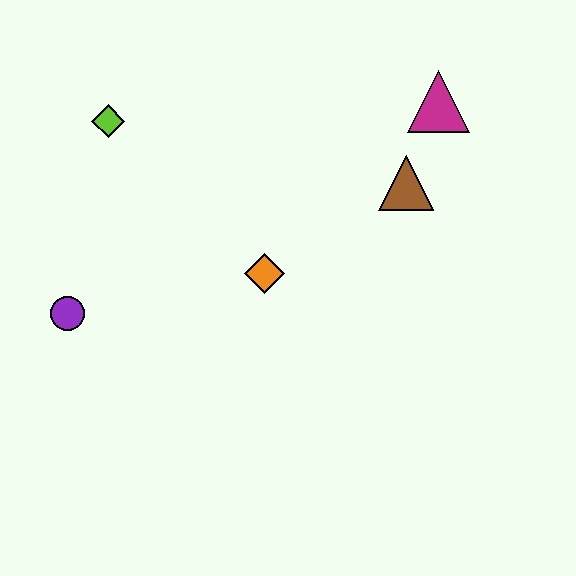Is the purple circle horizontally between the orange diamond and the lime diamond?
No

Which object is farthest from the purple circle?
The magenta triangle is farthest from the purple circle.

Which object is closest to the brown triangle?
The magenta triangle is closest to the brown triangle.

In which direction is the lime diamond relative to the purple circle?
The lime diamond is above the purple circle.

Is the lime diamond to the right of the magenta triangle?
No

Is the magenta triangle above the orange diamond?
Yes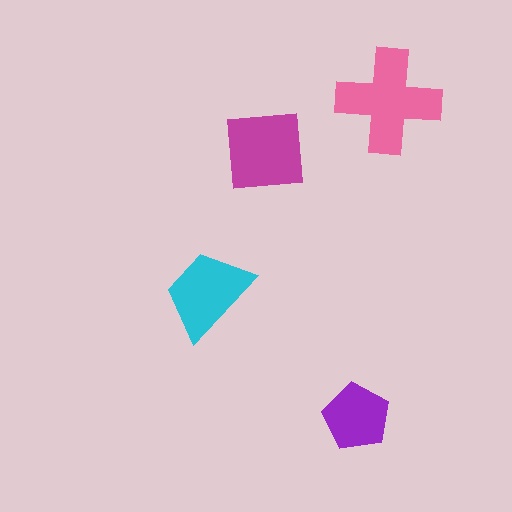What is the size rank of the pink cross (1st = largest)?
1st.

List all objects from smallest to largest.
The purple pentagon, the cyan trapezoid, the magenta square, the pink cross.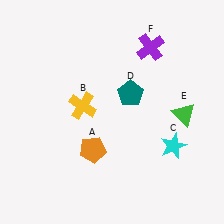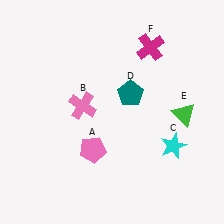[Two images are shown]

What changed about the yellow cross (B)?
In Image 1, B is yellow. In Image 2, it changed to pink.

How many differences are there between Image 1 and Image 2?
There are 3 differences between the two images.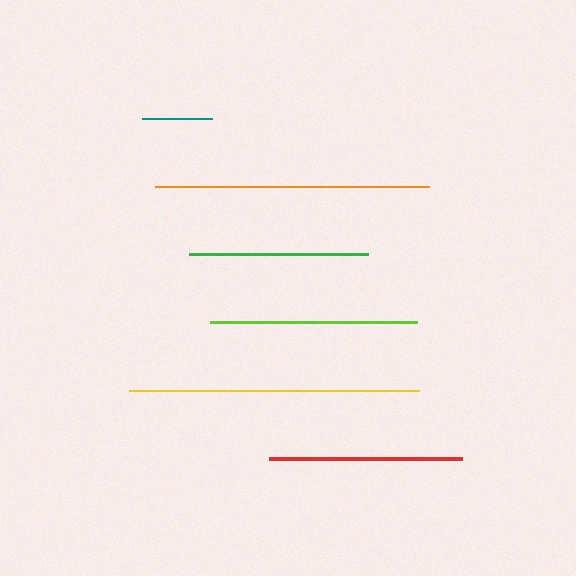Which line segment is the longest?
The yellow line is the longest at approximately 290 pixels.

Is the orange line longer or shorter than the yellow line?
The yellow line is longer than the orange line.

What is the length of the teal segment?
The teal segment is approximately 69 pixels long.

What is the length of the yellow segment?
The yellow segment is approximately 290 pixels long.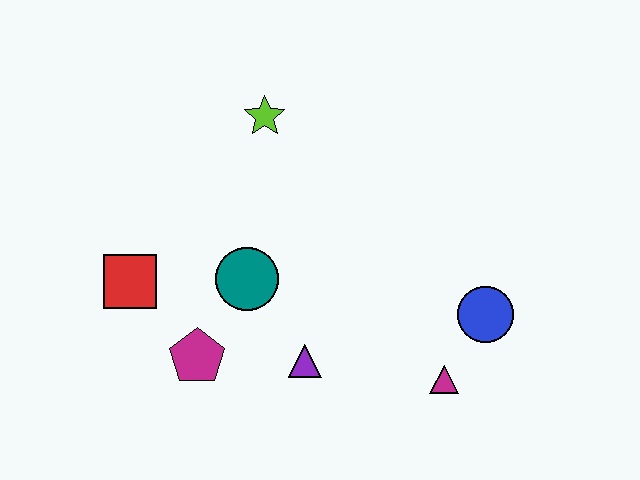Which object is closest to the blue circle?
The magenta triangle is closest to the blue circle.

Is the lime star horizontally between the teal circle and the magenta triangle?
Yes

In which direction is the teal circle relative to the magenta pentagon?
The teal circle is above the magenta pentagon.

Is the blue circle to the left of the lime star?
No